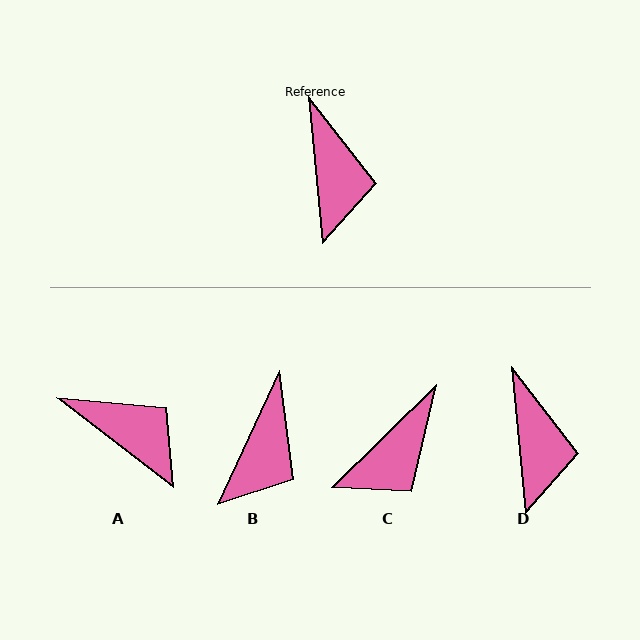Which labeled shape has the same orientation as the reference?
D.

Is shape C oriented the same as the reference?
No, it is off by about 51 degrees.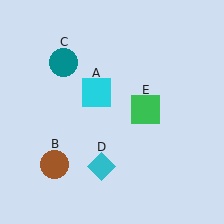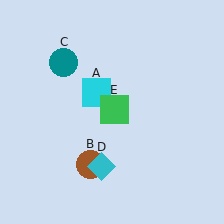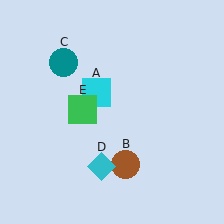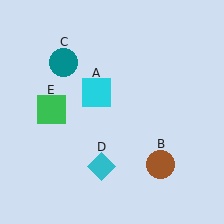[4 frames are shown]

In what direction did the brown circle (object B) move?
The brown circle (object B) moved right.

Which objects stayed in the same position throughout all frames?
Cyan square (object A) and teal circle (object C) and cyan diamond (object D) remained stationary.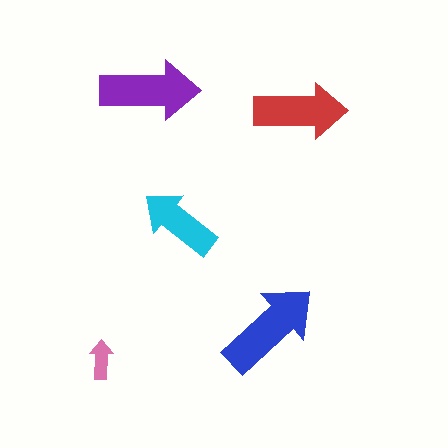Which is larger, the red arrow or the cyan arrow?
The red one.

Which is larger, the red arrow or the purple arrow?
The purple one.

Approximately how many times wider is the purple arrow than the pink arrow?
About 2.5 times wider.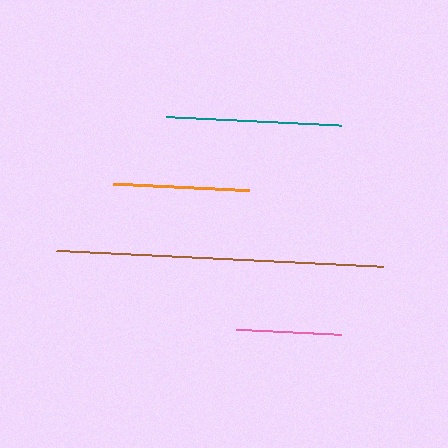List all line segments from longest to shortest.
From longest to shortest: brown, teal, orange, pink.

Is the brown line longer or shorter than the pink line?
The brown line is longer than the pink line.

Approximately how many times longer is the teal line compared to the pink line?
The teal line is approximately 1.7 times the length of the pink line.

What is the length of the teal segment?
The teal segment is approximately 175 pixels long.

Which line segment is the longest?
The brown line is the longest at approximately 326 pixels.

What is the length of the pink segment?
The pink segment is approximately 105 pixels long.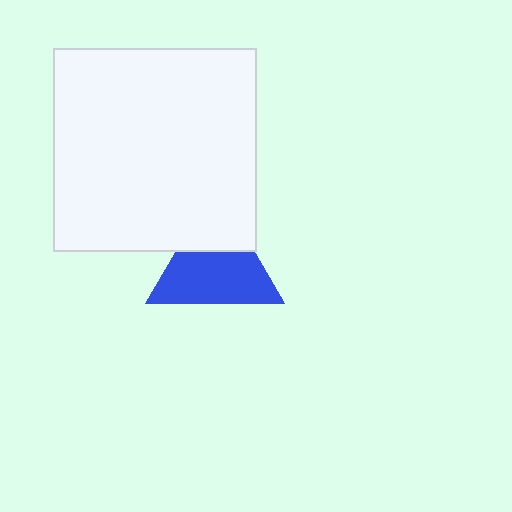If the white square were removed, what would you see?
You would see the complete blue triangle.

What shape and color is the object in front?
The object in front is a white square.